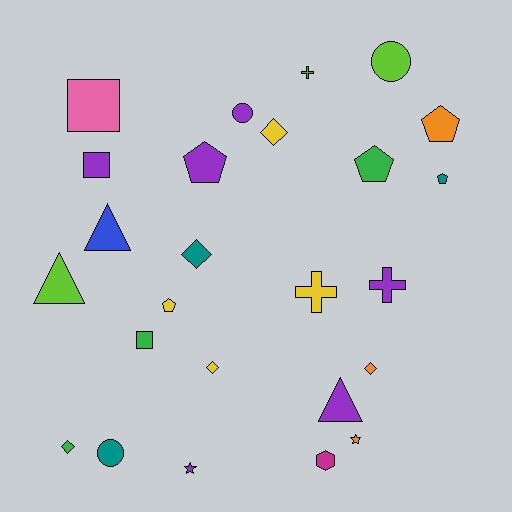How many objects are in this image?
There are 25 objects.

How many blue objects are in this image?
There is 1 blue object.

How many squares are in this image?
There are 3 squares.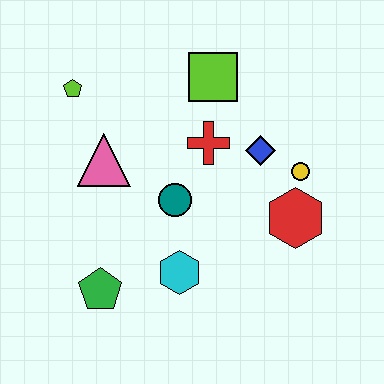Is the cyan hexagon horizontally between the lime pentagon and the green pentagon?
No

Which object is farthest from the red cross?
The green pentagon is farthest from the red cross.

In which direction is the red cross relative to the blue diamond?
The red cross is to the left of the blue diamond.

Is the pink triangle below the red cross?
Yes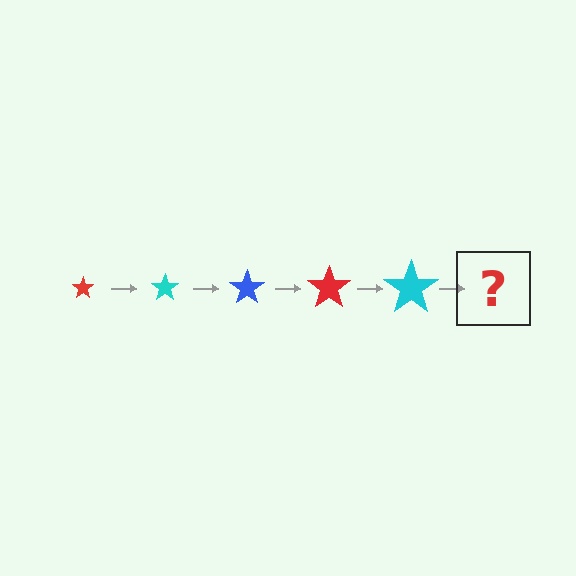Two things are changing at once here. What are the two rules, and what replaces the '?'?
The two rules are that the star grows larger each step and the color cycles through red, cyan, and blue. The '?' should be a blue star, larger than the previous one.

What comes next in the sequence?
The next element should be a blue star, larger than the previous one.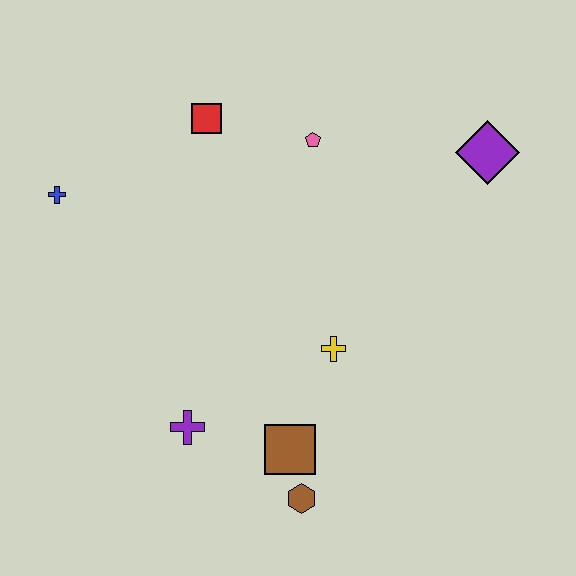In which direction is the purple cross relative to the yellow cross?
The purple cross is to the left of the yellow cross.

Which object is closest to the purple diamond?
The pink pentagon is closest to the purple diamond.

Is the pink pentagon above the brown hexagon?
Yes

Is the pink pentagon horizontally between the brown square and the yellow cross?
Yes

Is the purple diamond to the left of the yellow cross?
No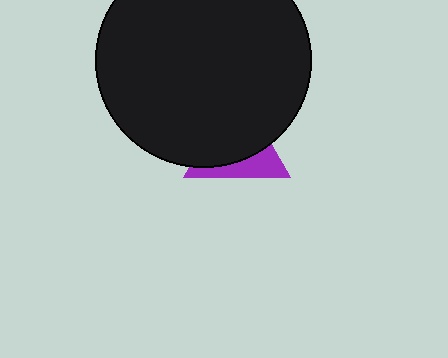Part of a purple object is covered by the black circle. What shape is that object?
It is a triangle.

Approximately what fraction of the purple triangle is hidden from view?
Roughly 67% of the purple triangle is hidden behind the black circle.